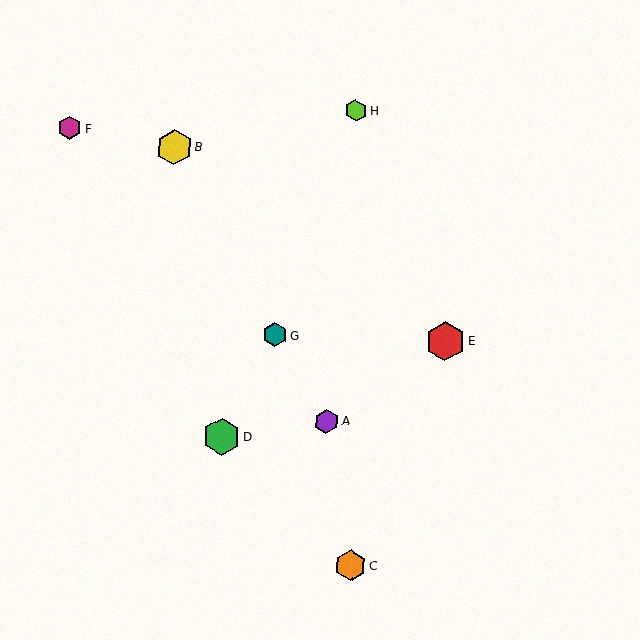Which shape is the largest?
The red hexagon (labeled E) is the largest.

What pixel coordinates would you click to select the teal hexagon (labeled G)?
Click at (274, 335) to select the teal hexagon G.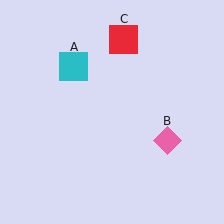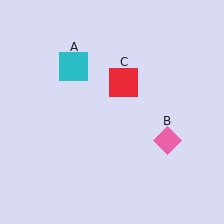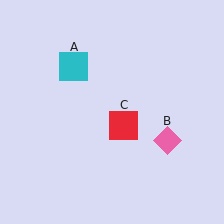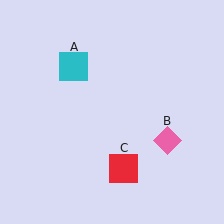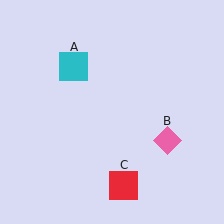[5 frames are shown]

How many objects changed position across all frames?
1 object changed position: red square (object C).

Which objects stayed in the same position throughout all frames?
Cyan square (object A) and pink diamond (object B) remained stationary.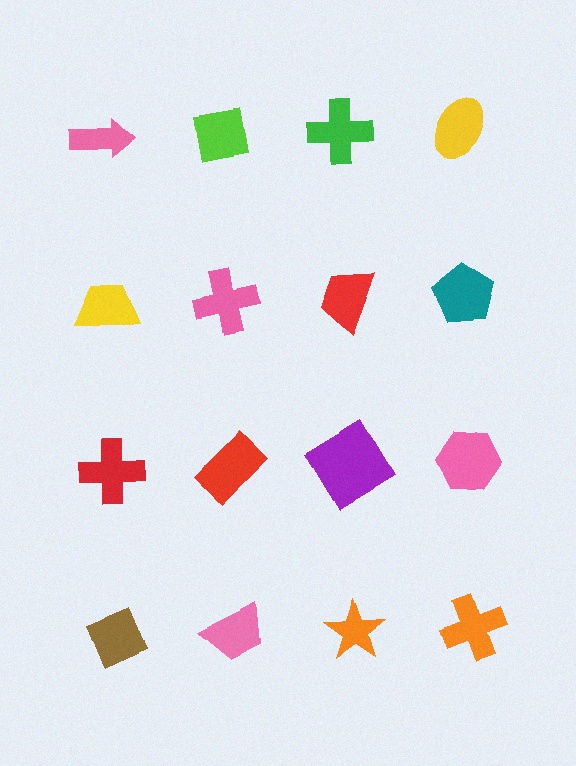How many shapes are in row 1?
4 shapes.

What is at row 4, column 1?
A brown diamond.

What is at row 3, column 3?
A purple diamond.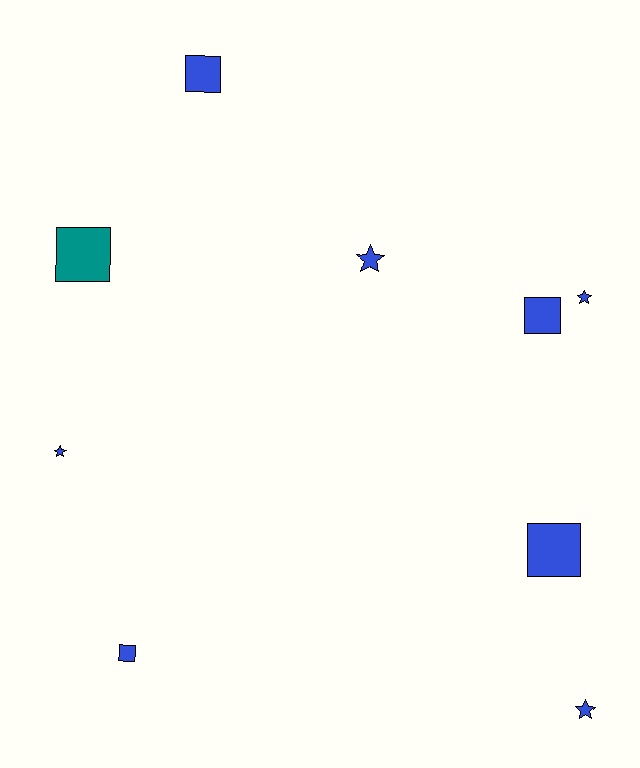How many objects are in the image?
There are 9 objects.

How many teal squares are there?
There is 1 teal square.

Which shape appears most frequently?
Square, with 5 objects.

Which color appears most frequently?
Blue, with 8 objects.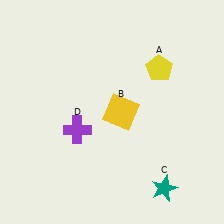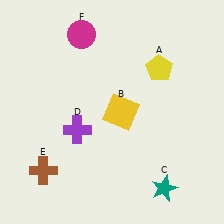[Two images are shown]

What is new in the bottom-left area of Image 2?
A brown cross (E) was added in the bottom-left area of Image 2.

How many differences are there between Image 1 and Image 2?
There are 2 differences between the two images.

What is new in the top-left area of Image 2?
A magenta circle (F) was added in the top-left area of Image 2.